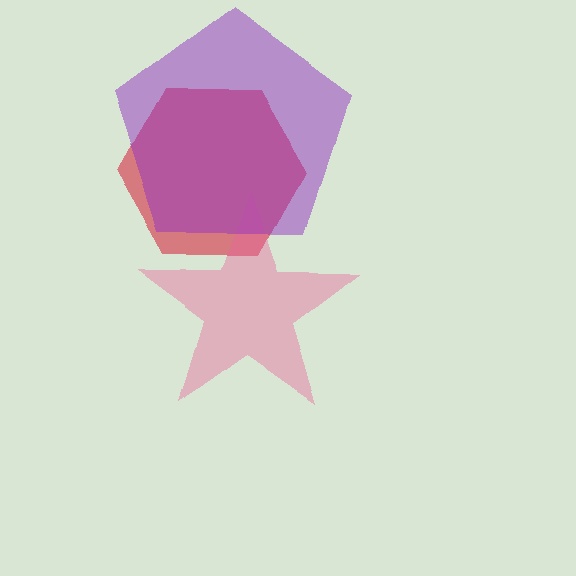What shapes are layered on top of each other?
The layered shapes are: a red hexagon, a pink star, a purple pentagon.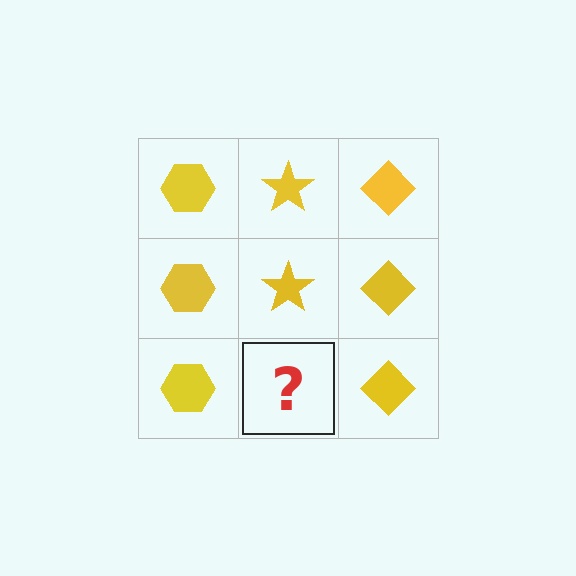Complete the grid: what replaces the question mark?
The question mark should be replaced with a yellow star.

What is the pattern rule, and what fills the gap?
The rule is that each column has a consistent shape. The gap should be filled with a yellow star.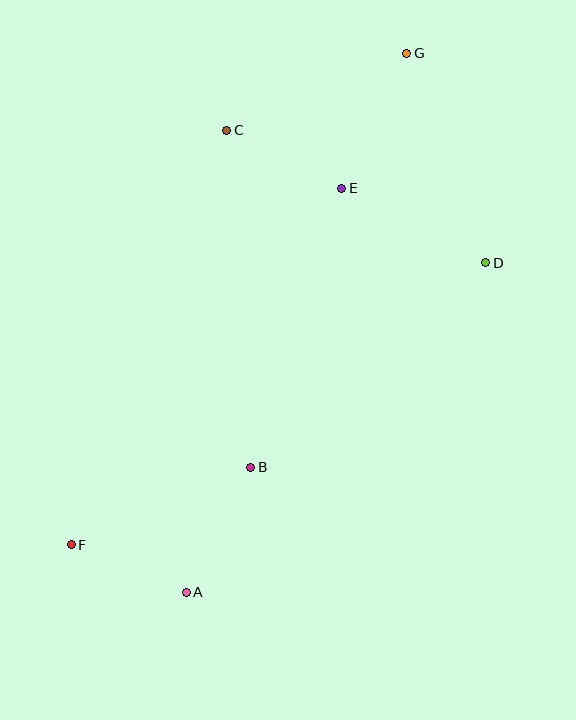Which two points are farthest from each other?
Points F and G are farthest from each other.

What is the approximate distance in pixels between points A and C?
The distance between A and C is approximately 464 pixels.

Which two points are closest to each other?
Points A and F are closest to each other.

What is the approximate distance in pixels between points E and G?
The distance between E and G is approximately 150 pixels.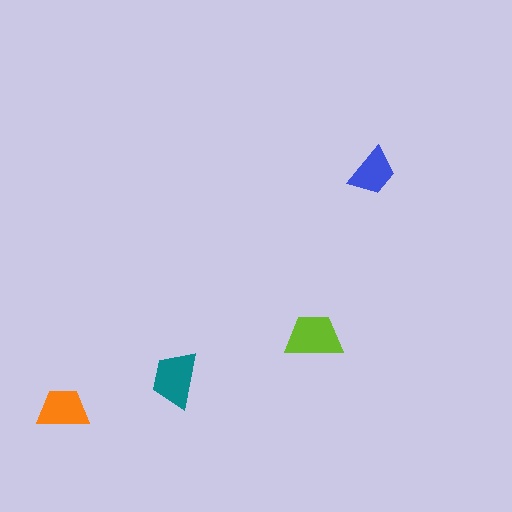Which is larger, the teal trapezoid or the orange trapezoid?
The teal one.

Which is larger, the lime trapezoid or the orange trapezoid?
The lime one.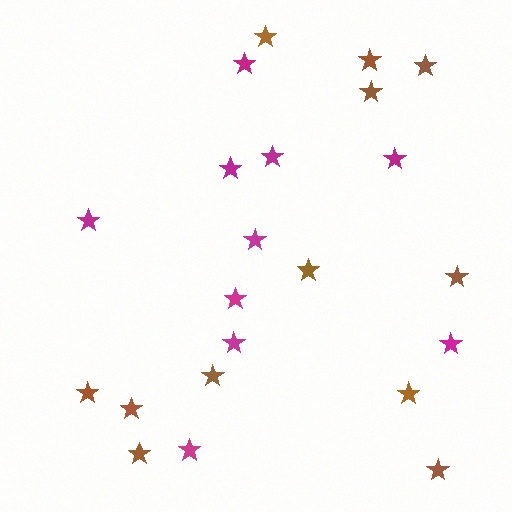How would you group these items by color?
There are 2 groups: one group of magenta stars (10) and one group of brown stars (12).